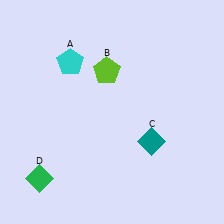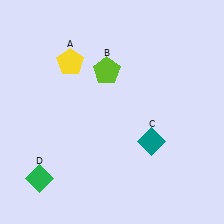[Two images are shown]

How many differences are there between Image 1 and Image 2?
There is 1 difference between the two images.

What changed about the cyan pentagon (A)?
In Image 1, A is cyan. In Image 2, it changed to yellow.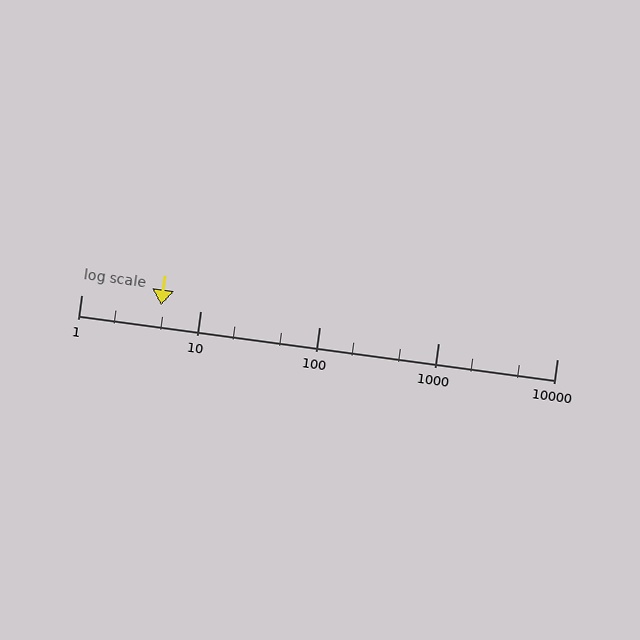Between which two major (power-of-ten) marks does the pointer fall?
The pointer is between 1 and 10.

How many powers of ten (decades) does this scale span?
The scale spans 4 decades, from 1 to 10000.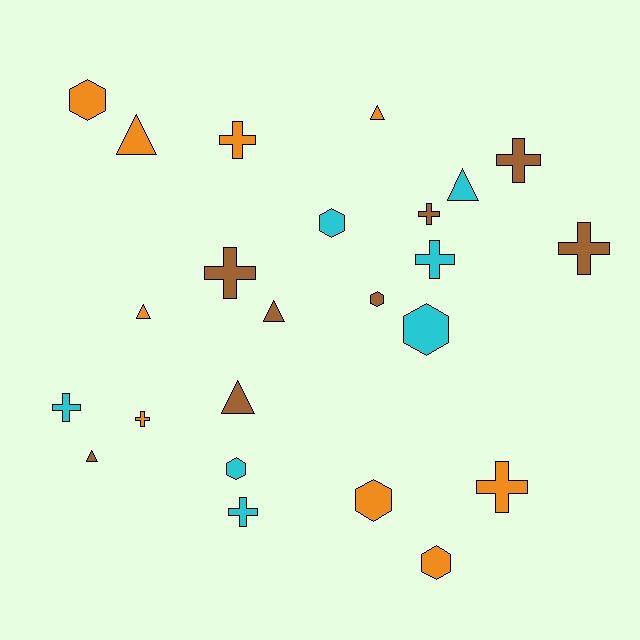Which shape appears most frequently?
Cross, with 10 objects.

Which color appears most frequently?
Orange, with 9 objects.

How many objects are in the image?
There are 24 objects.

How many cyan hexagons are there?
There are 3 cyan hexagons.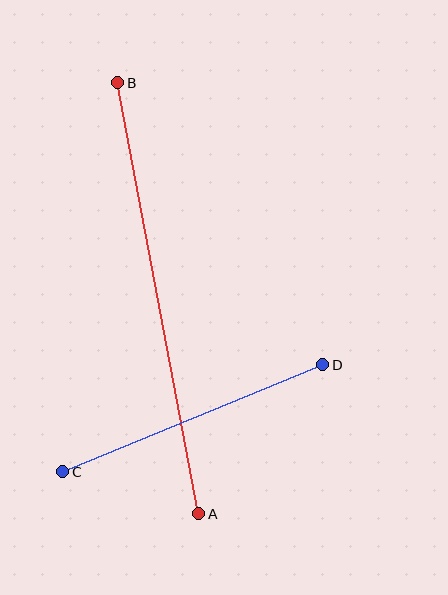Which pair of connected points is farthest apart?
Points A and B are farthest apart.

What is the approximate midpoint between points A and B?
The midpoint is at approximately (158, 298) pixels.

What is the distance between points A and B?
The distance is approximately 439 pixels.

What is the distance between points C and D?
The distance is approximately 281 pixels.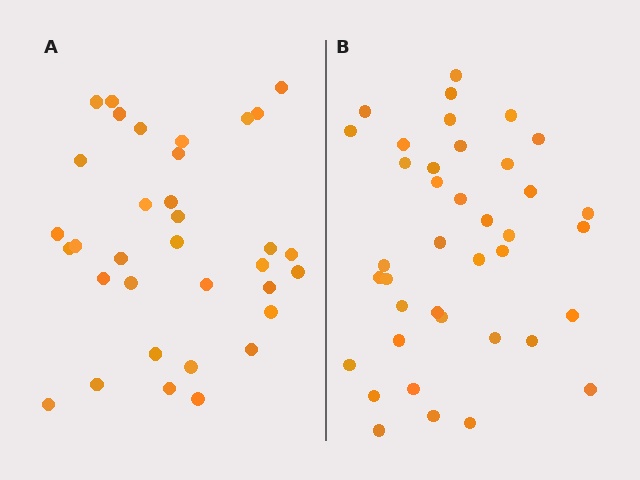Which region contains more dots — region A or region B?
Region B (the right region) has more dots.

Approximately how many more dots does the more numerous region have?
Region B has about 5 more dots than region A.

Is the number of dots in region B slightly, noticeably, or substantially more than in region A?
Region B has only slightly more — the two regions are fairly close. The ratio is roughly 1.1 to 1.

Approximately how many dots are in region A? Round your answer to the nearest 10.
About 30 dots. (The exact count is 34, which rounds to 30.)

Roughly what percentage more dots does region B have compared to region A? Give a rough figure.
About 15% more.